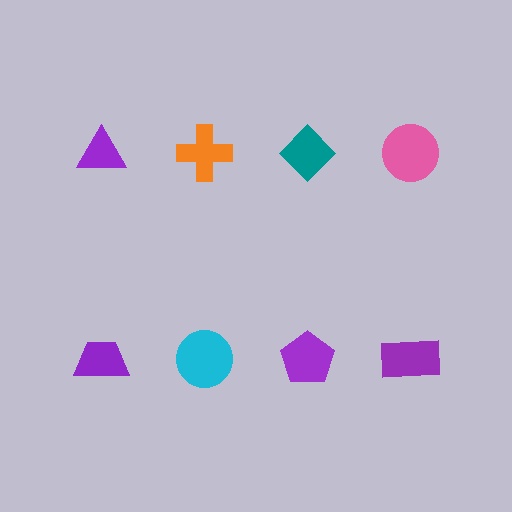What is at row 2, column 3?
A purple pentagon.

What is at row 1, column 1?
A purple triangle.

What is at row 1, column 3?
A teal diamond.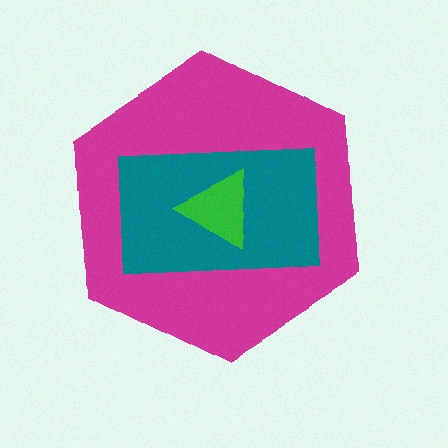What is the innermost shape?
The green triangle.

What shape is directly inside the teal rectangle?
The green triangle.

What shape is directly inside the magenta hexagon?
The teal rectangle.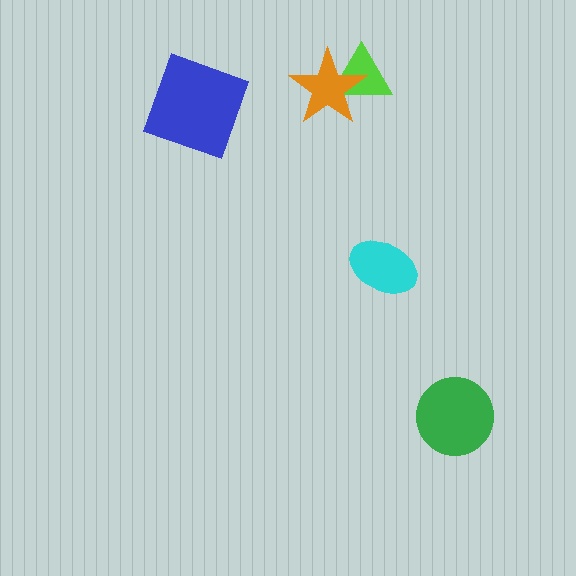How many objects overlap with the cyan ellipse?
0 objects overlap with the cyan ellipse.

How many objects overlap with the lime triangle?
1 object overlaps with the lime triangle.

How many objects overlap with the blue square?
0 objects overlap with the blue square.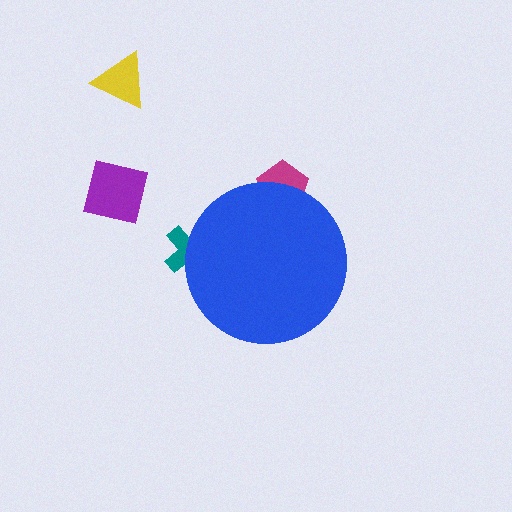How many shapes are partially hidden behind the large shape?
2 shapes are partially hidden.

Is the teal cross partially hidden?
Yes, the teal cross is partially hidden behind the blue circle.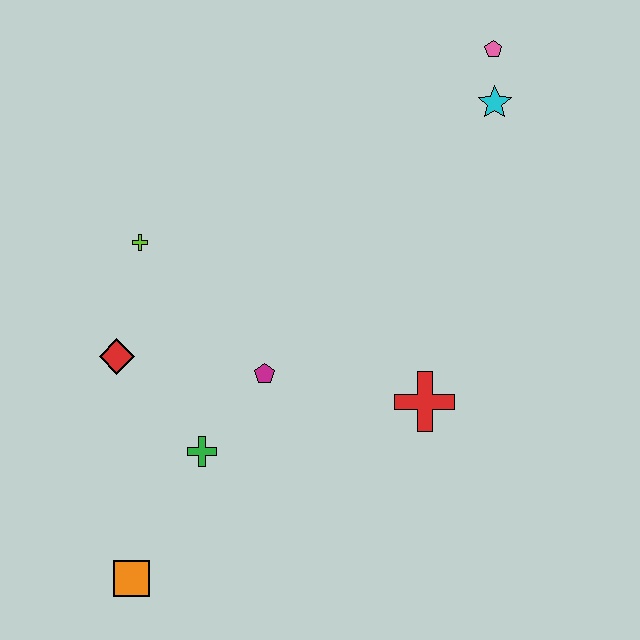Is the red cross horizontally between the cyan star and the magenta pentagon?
Yes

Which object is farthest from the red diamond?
The pink pentagon is farthest from the red diamond.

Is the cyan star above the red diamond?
Yes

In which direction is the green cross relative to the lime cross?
The green cross is below the lime cross.